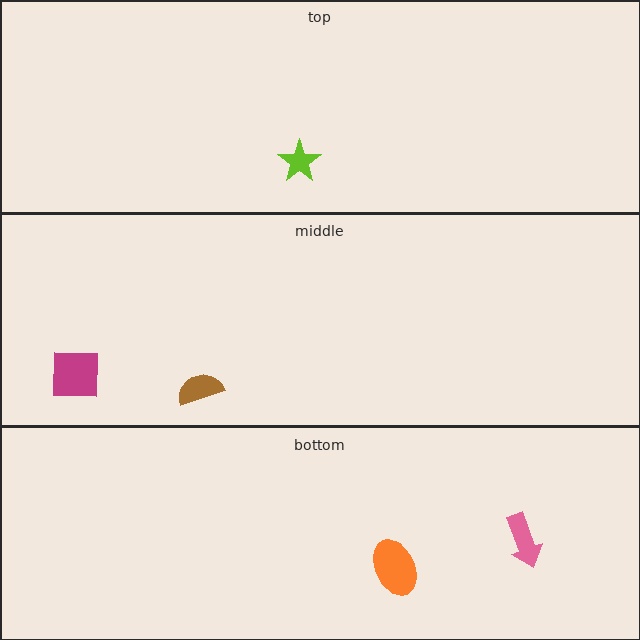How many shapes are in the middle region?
2.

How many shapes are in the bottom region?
2.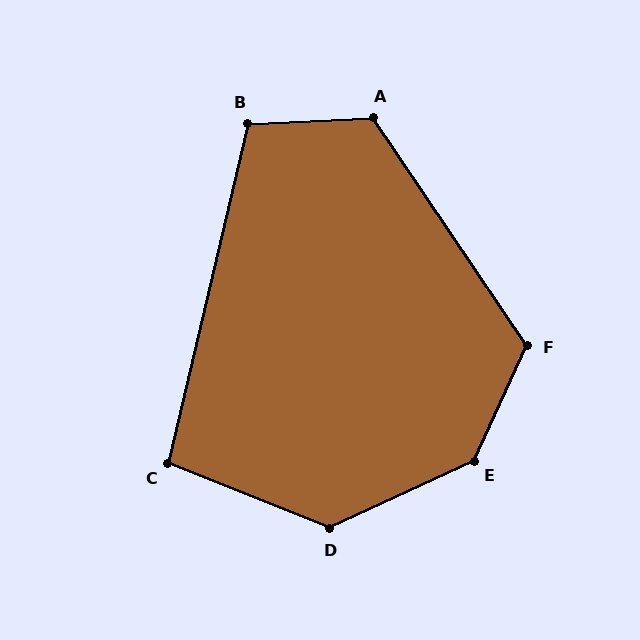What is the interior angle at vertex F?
Approximately 121 degrees (obtuse).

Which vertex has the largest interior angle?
E, at approximately 140 degrees.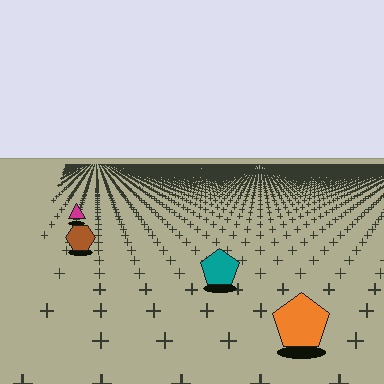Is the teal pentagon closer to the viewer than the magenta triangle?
Yes. The teal pentagon is closer — you can tell from the texture gradient: the ground texture is coarser near it.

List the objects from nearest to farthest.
From nearest to farthest: the orange pentagon, the teal pentagon, the brown hexagon, the magenta triangle.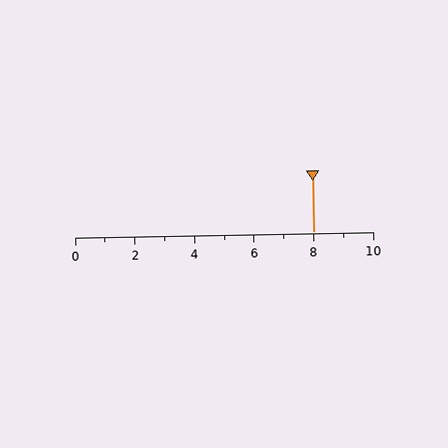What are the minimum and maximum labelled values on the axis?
The axis runs from 0 to 10.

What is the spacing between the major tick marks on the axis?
The major ticks are spaced 2 apart.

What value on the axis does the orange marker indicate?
The marker indicates approximately 8.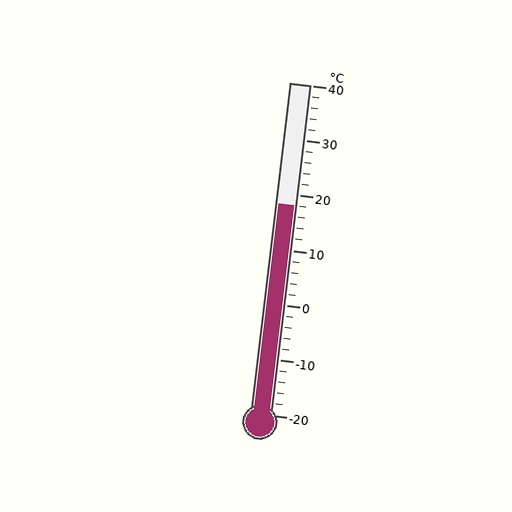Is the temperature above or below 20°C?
The temperature is below 20°C.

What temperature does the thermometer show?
The thermometer shows approximately 18°C.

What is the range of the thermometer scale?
The thermometer scale ranges from -20°C to 40°C.